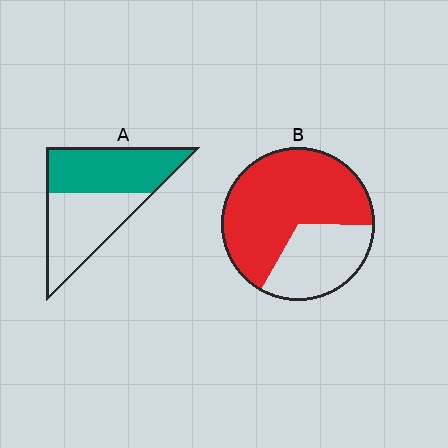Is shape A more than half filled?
Roughly half.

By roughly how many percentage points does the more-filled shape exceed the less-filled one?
By roughly 15 percentage points (B over A).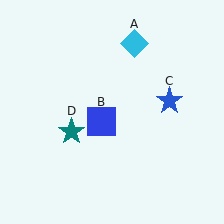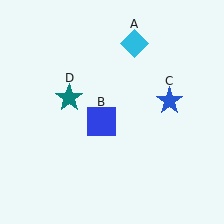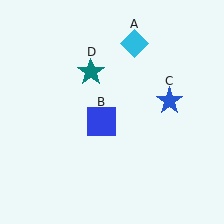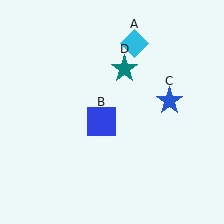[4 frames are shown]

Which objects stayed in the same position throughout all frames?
Cyan diamond (object A) and blue square (object B) and blue star (object C) remained stationary.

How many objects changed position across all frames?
1 object changed position: teal star (object D).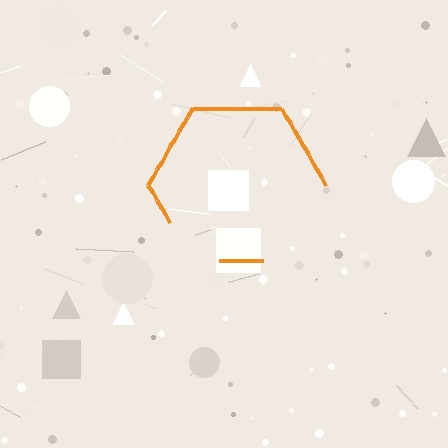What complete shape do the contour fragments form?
The contour fragments form a hexagon.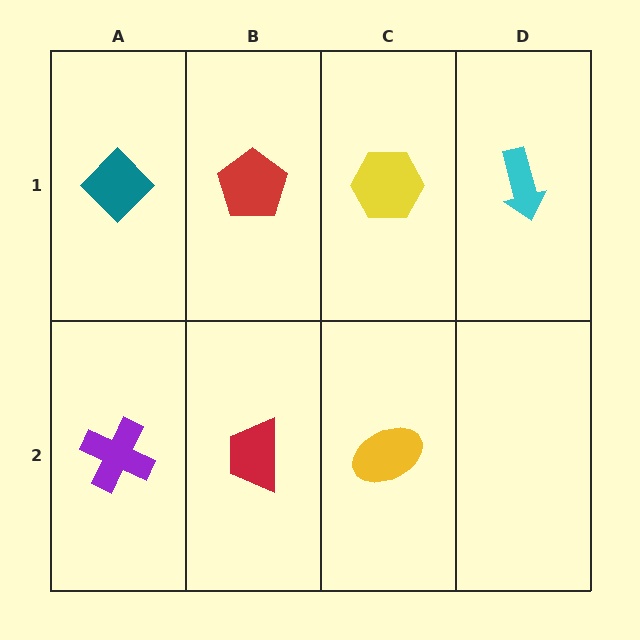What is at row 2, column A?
A purple cross.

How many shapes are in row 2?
3 shapes.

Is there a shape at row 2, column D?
No, that cell is empty.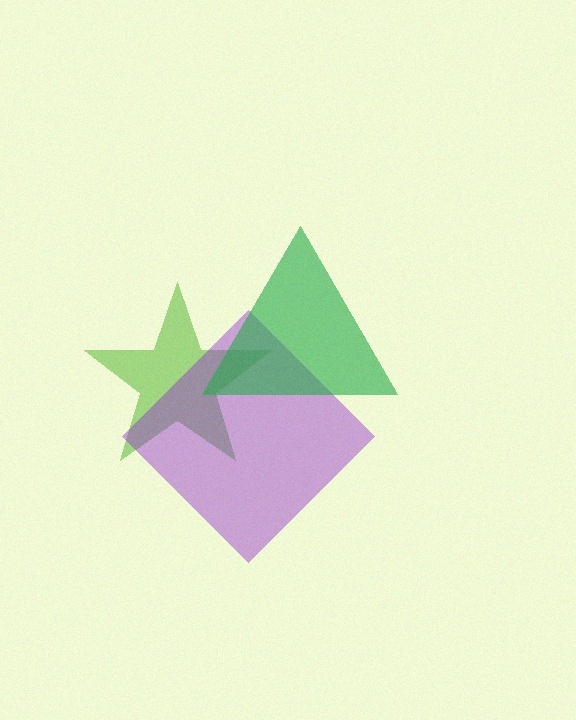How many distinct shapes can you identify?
There are 3 distinct shapes: a lime star, a purple diamond, a green triangle.